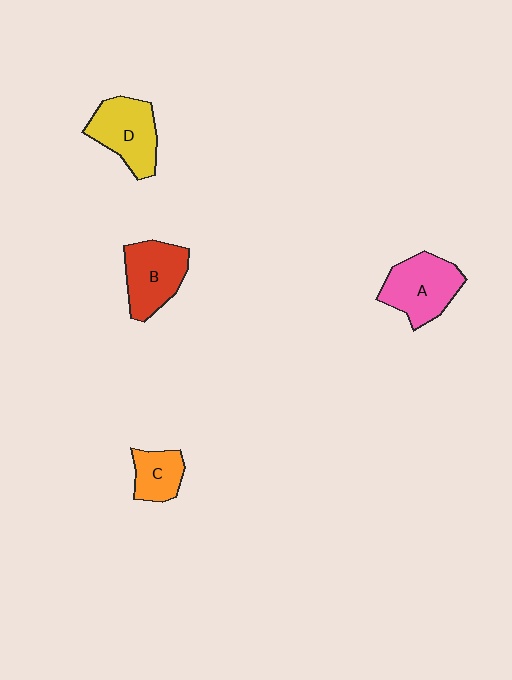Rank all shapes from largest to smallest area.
From largest to smallest: A (pink), D (yellow), B (red), C (orange).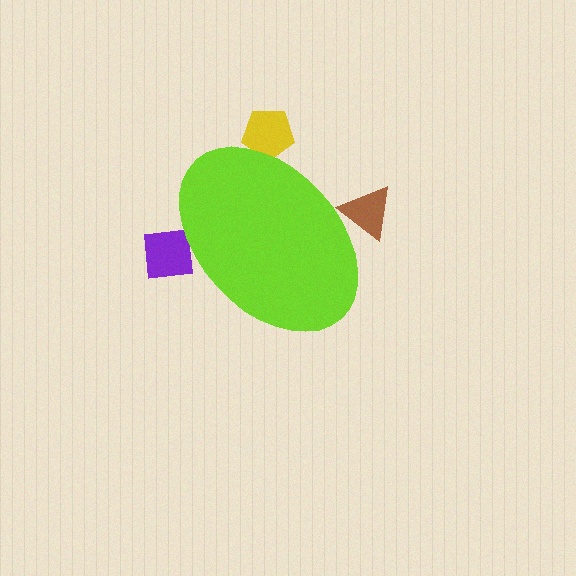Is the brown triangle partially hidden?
Yes, the brown triangle is partially hidden behind the lime ellipse.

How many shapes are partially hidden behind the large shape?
3 shapes are partially hidden.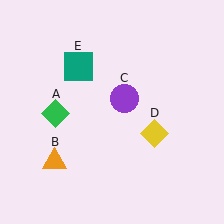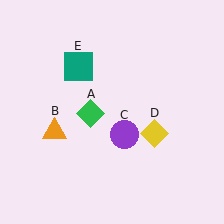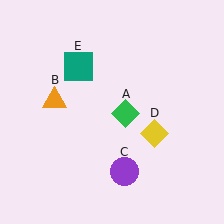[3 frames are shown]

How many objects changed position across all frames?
3 objects changed position: green diamond (object A), orange triangle (object B), purple circle (object C).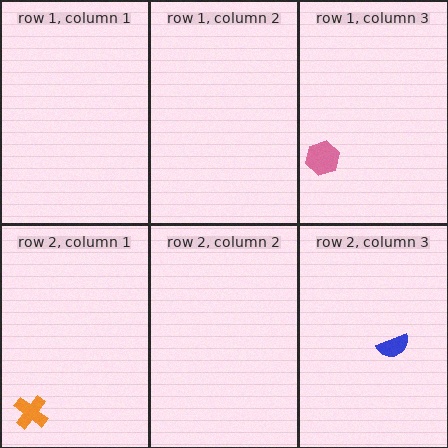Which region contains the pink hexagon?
The row 1, column 3 region.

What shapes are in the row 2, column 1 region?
The orange cross.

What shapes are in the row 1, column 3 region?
The pink hexagon.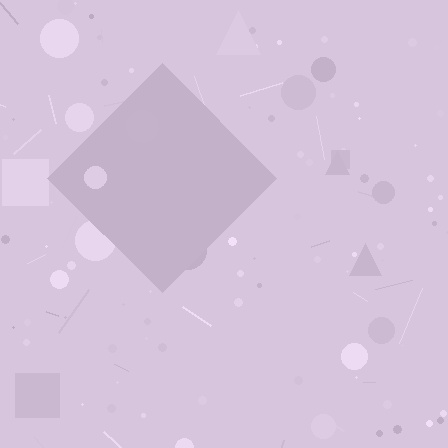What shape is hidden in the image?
A diamond is hidden in the image.